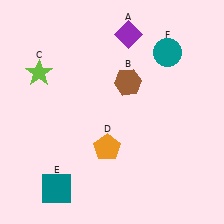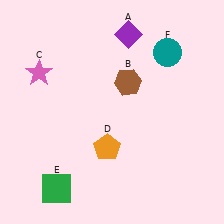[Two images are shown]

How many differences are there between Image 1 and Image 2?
There are 2 differences between the two images.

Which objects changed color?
C changed from lime to pink. E changed from teal to green.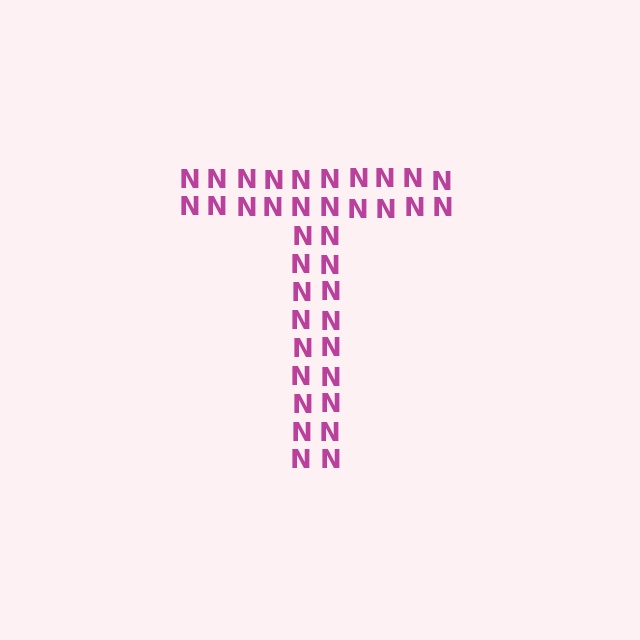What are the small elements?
The small elements are letter N's.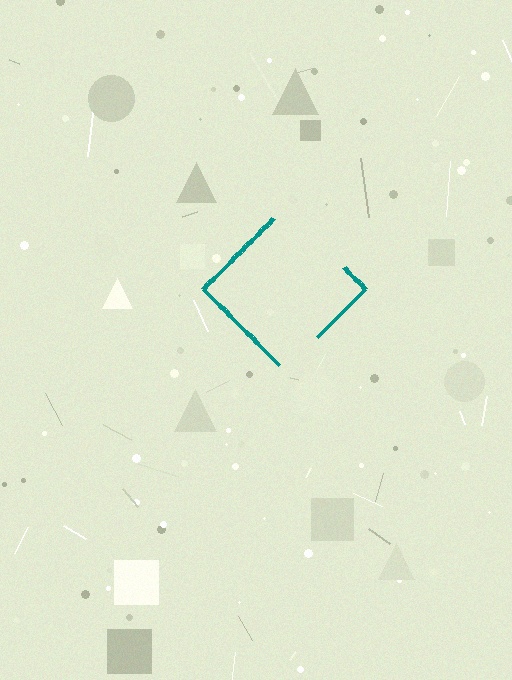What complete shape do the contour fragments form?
The contour fragments form a diamond.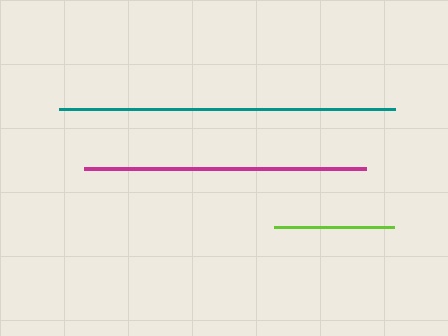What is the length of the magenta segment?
The magenta segment is approximately 282 pixels long.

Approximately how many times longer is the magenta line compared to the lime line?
The magenta line is approximately 2.3 times the length of the lime line.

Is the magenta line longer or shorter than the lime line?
The magenta line is longer than the lime line.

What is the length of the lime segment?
The lime segment is approximately 120 pixels long.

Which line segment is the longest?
The teal line is the longest at approximately 336 pixels.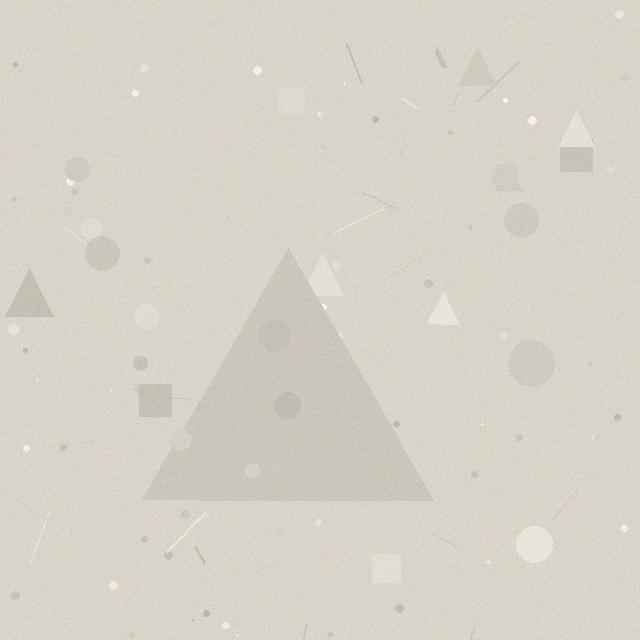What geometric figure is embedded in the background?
A triangle is embedded in the background.